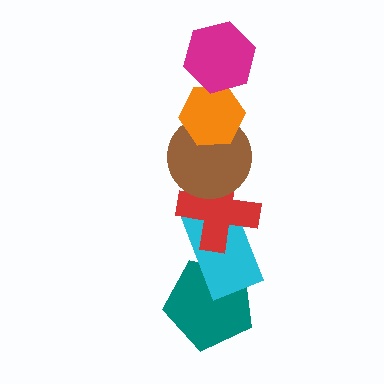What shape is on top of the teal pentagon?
The cyan rectangle is on top of the teal pentagon.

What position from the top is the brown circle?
The brown circle is 3rd from the top.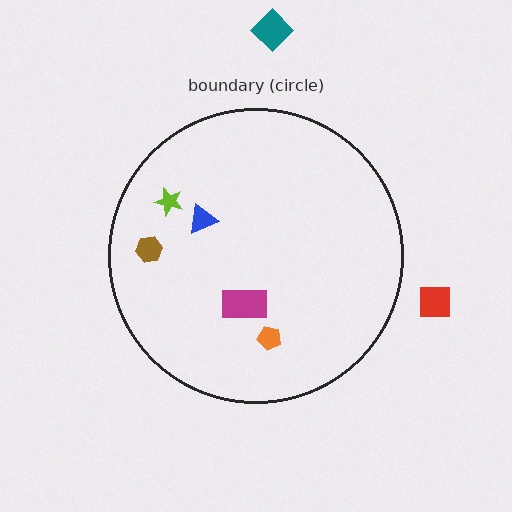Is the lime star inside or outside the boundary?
Inside.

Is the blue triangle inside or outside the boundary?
Inside.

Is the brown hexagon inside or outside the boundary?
Inside.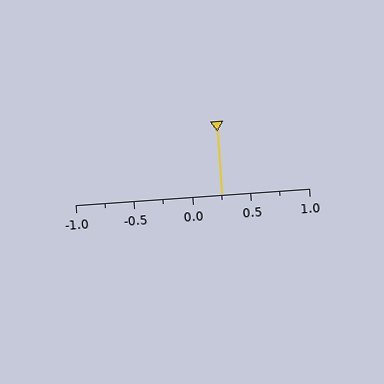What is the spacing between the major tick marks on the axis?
The major ticks are spaced 0.5 apart.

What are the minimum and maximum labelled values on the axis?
The axis runs from -1.0 to 1.0.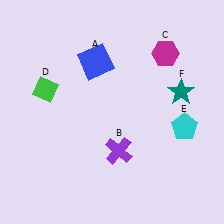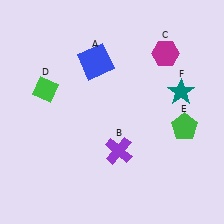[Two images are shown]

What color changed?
The pentagon (E) changed from cyan in Image 1 to green in Image 2.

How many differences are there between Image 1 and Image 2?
There is 1 difference between the two images.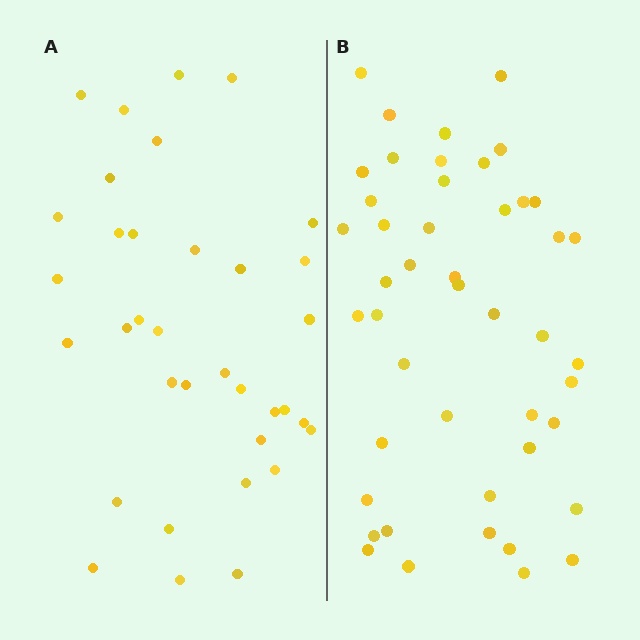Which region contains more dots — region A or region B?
Region B (the right region) has more dots.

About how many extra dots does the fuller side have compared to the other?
Region B has roughly 12 or so more dots than region A.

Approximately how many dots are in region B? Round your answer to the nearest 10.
About 50 dots. (The exact count is 46, which rounds to 50.)